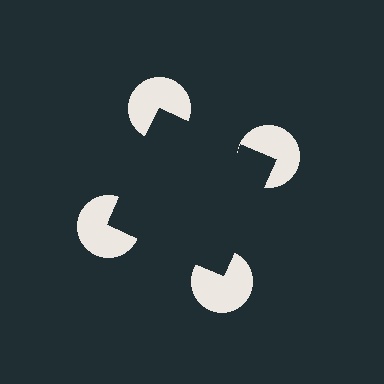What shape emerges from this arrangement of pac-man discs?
An illusory square — its edges are inferred from the aligned wedge cuts in the pac-man discs, not physically drawn.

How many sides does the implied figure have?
4 sides.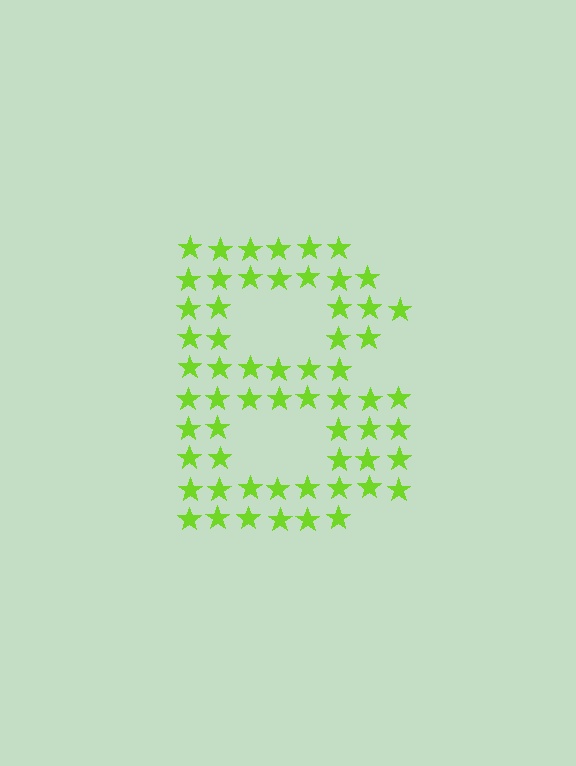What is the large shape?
The large shape is the letter B.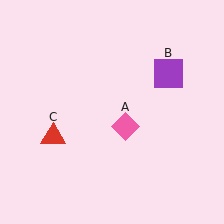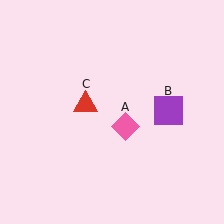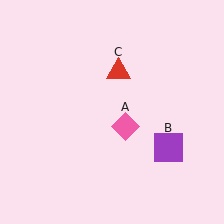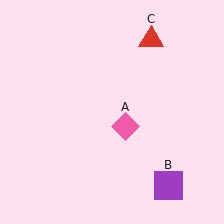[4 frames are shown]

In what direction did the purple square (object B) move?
The purple square (object B) moved down.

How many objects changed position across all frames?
2 objects changed position: purple square (object B), red triangle (object C).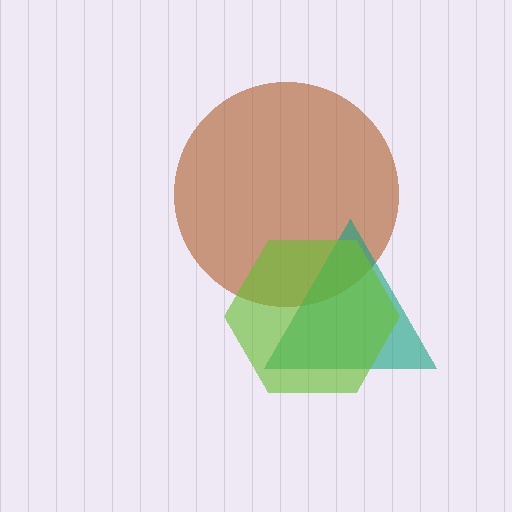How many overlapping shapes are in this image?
There are 3 overlapping shapes in the image.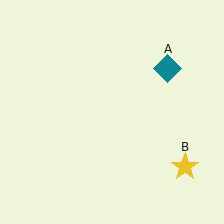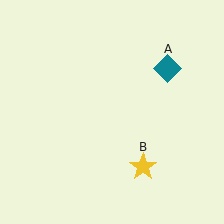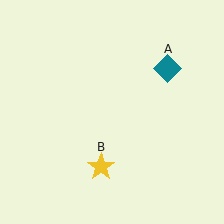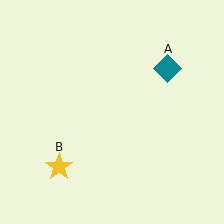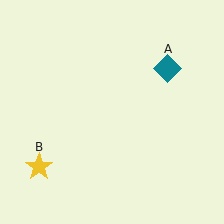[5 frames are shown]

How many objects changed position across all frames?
1 object changed position: yellow star (object B).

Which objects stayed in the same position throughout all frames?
Teal diamond (object A) remained stationary.